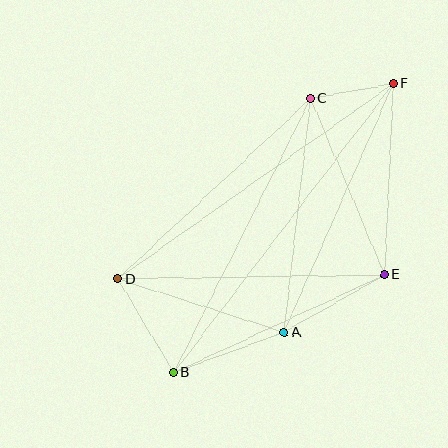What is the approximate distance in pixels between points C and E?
The distance between C and E is approximately 191 pixels.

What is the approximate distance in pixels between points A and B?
The distance between A and B is approximately 118 pixels.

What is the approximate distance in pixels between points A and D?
The distance between A and D is approximately 175 pixels.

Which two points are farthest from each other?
Points B and F are farthest from each other.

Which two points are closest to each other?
Points C and F are closest to each other.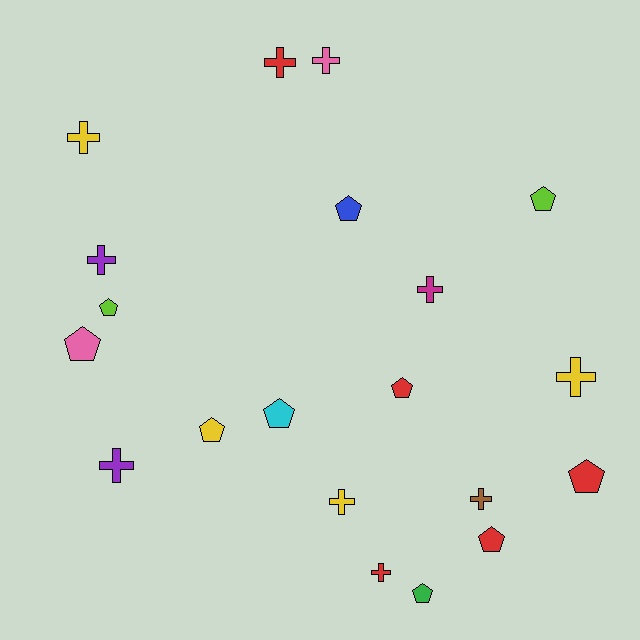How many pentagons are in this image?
There are 10 pentagons.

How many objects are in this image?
There are 20 objects.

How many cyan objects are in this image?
There is 1 cyan object.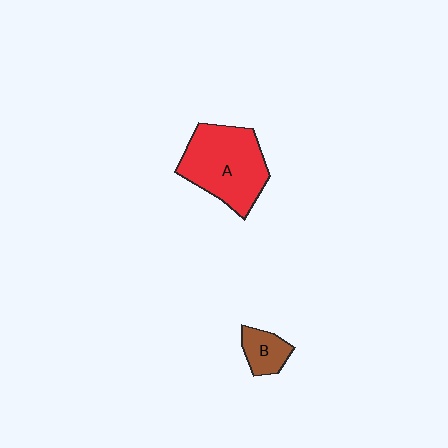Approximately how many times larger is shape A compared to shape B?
Approximately 3.1 times.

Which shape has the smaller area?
Shape B (brown).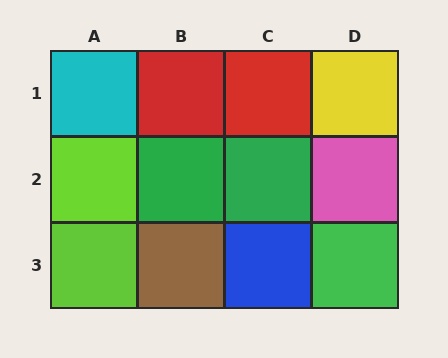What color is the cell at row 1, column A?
Cyan.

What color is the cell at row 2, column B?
Green.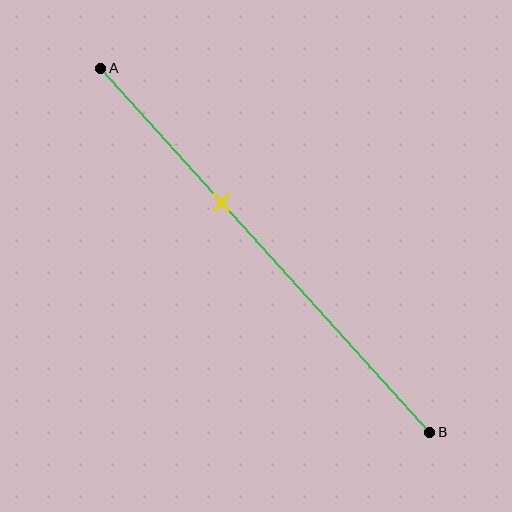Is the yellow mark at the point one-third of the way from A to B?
No, the mark is at about 35% from A, not at the 33% one-third point.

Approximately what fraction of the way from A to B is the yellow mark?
The yellow mark is approximately 35% of the way from A to B.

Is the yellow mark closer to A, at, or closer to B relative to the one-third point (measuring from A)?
The yellow mark is closer to point B than the one-third point of segment AB.